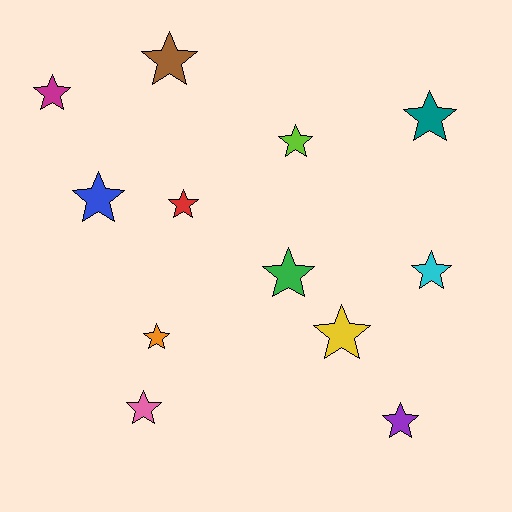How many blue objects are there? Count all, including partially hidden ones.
There is 1 blue object.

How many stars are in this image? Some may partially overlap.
There are 12 stars.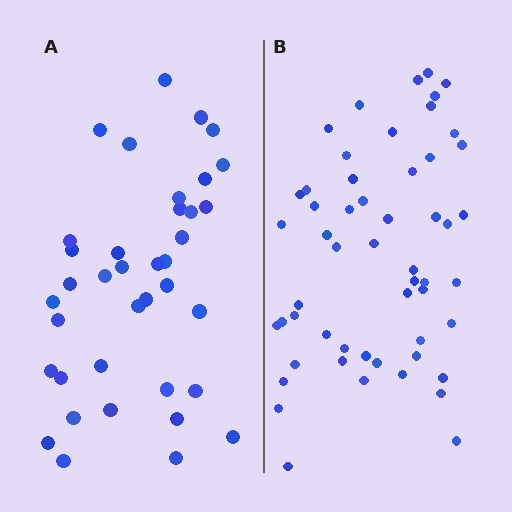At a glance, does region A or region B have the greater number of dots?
Region B (the right region) has more dots.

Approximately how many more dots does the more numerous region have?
Region B has approximately 15 more dots than region A.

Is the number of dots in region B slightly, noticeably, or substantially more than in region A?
Region B has noticeably more, but not dramatically so. The ratio is roughly 1.4 to 1.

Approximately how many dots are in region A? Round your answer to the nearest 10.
About 40 dots. (The exact count is 38, which rounds to 40.)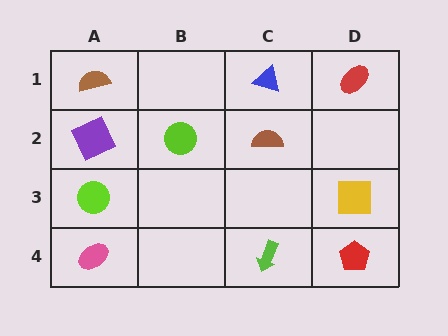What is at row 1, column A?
A brown semicircle.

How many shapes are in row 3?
2 shapes.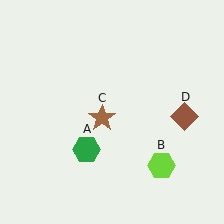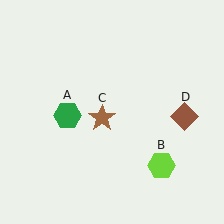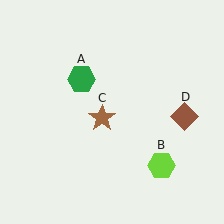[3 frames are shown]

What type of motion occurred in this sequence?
The green hexagon (object A) rotated clockwise around the center of the scene.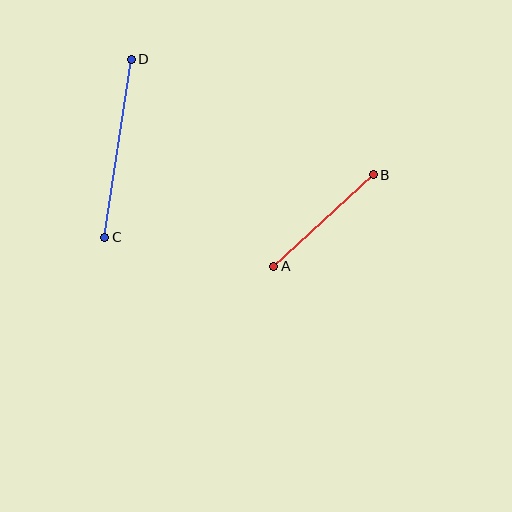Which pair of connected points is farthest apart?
Points C and D are farthest apart.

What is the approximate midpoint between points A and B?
The midpoint is at approximately (323, 221) pixels.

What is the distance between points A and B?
The distance is approximately 135 pixels.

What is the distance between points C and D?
The distance is approximately 180 pixels.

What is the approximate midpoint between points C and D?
The midpoint is at approximately (118, 148) pixels.